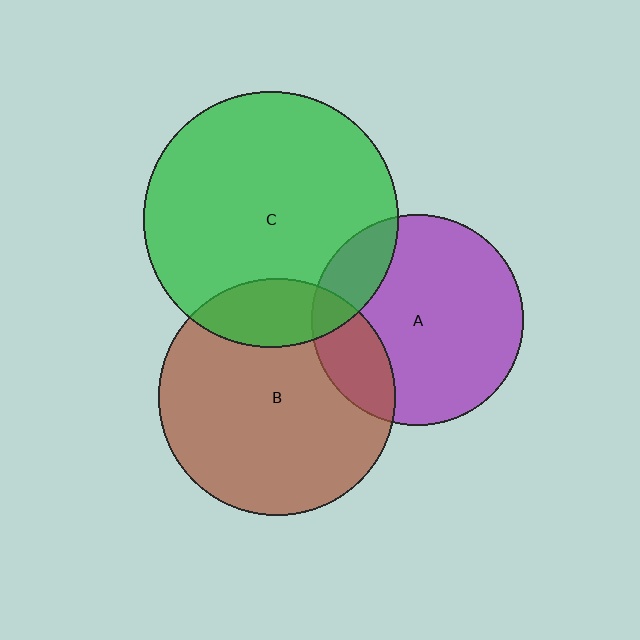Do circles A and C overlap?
Yes.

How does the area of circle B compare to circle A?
Approximately 1.3 times.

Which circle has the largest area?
Circle C (green).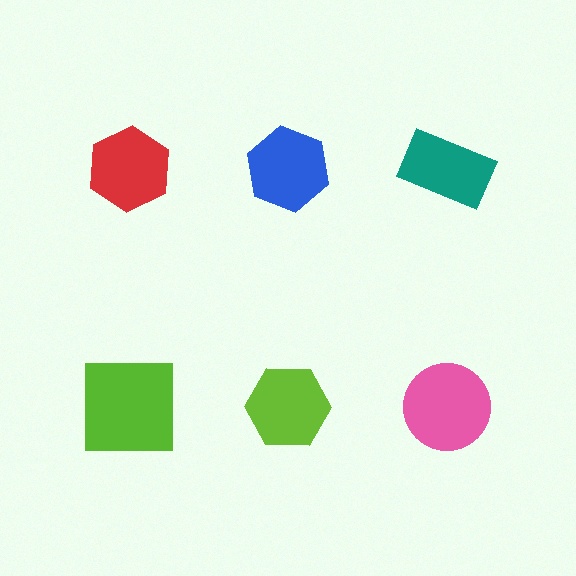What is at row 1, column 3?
A teal rectangle.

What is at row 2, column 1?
A lime square.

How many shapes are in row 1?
3 shapes.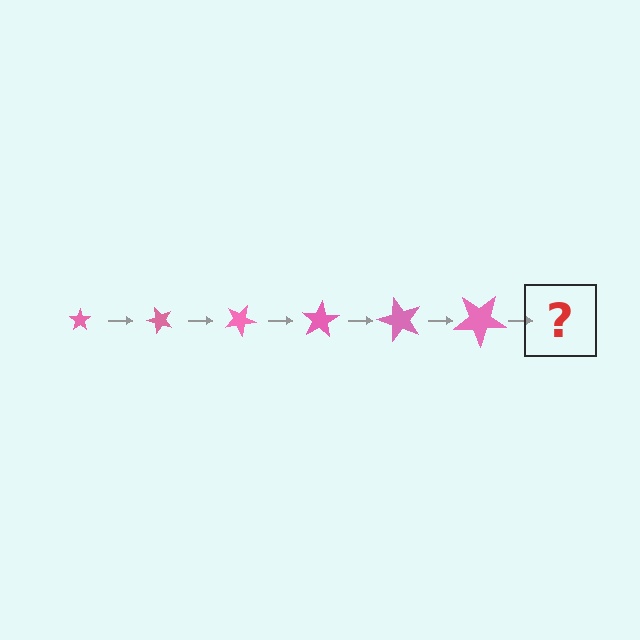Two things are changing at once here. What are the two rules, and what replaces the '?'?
The two rules are that the star grows larger each step and it rotates 50 degrees each step. The '?' should be a star, larger than the previous one and rotated 300 degrees from the start.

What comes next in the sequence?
The next element should be a star, larger than the previous one and rotated 300 degrees from the start.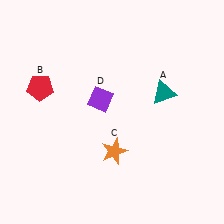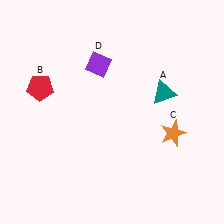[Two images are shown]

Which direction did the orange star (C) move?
The orange star (C) moved right.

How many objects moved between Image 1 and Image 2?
2 objects moved between the two images.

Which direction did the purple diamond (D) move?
The purple diamond (D) moved up.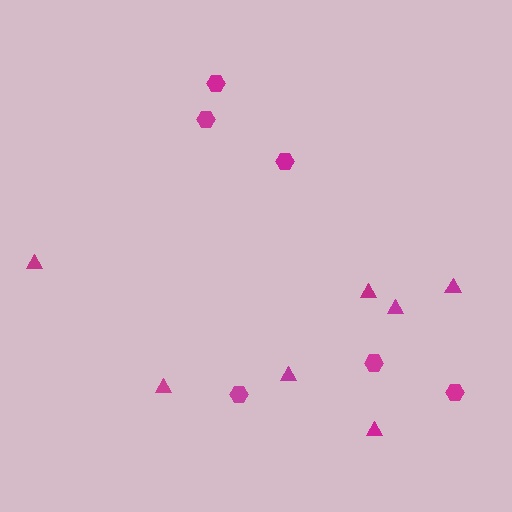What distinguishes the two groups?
There are 2 groups: one group of hexagons (6) and one group of triangles (7).